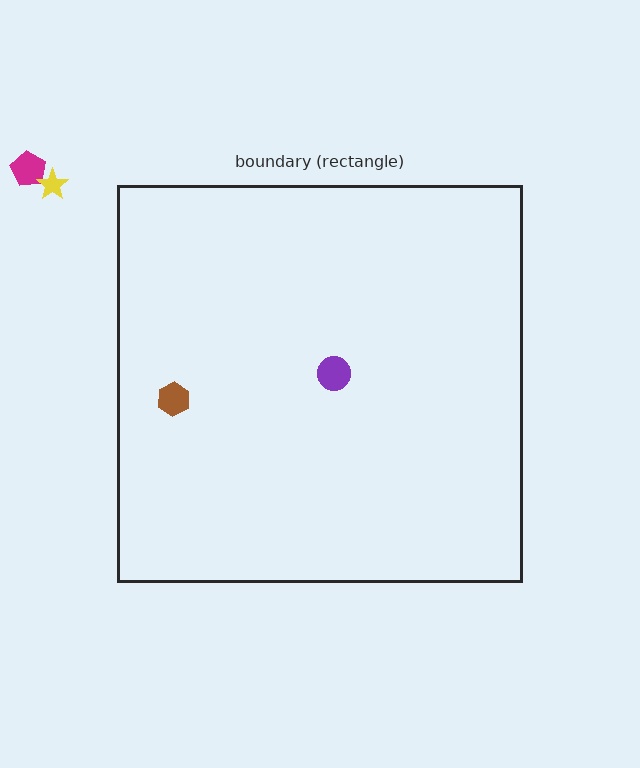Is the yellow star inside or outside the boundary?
Outside.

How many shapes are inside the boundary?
2 inside, 2 outside.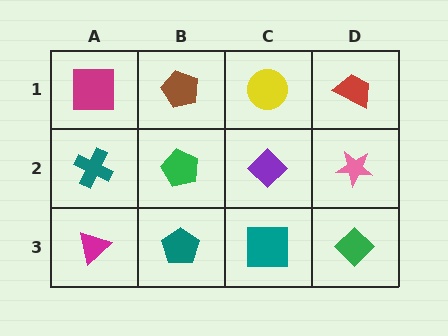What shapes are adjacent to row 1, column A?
A teal cross (row 2, column A), a brown pentagon (row 1, column B).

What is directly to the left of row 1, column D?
A yellow circle.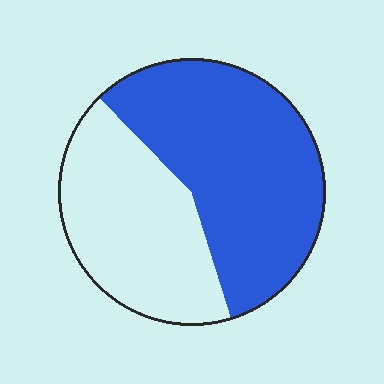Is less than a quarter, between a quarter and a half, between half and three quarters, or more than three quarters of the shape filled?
Between half and three quarters.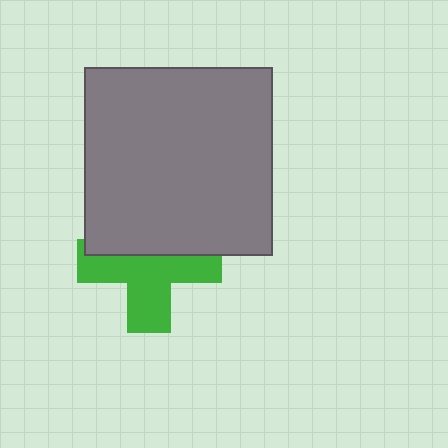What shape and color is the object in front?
The object in front is a gray square.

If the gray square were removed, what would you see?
You would see the complete green cross.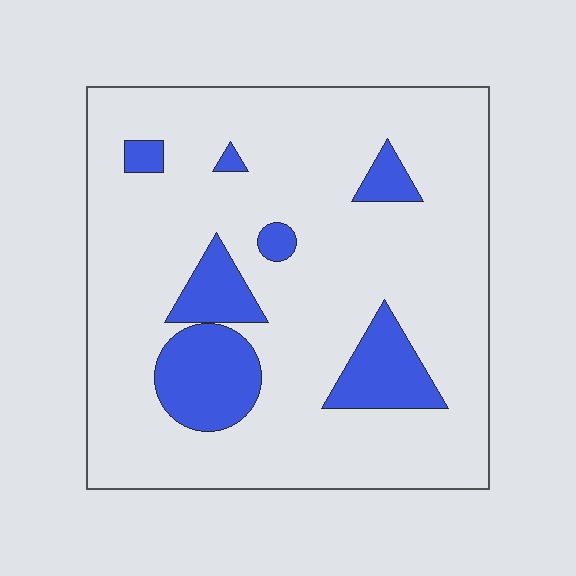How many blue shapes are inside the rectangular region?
7.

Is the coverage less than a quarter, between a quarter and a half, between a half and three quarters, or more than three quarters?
Less than a quarter.